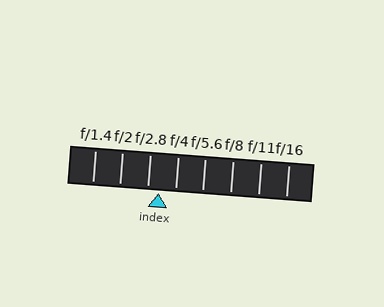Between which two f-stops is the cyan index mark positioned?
The index mark is between f/2.8 and f/4.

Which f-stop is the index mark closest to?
The index mark is closest to f/2.8.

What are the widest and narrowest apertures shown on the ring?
The widest aperture shown is f/1.4 and the narrowest is f/16.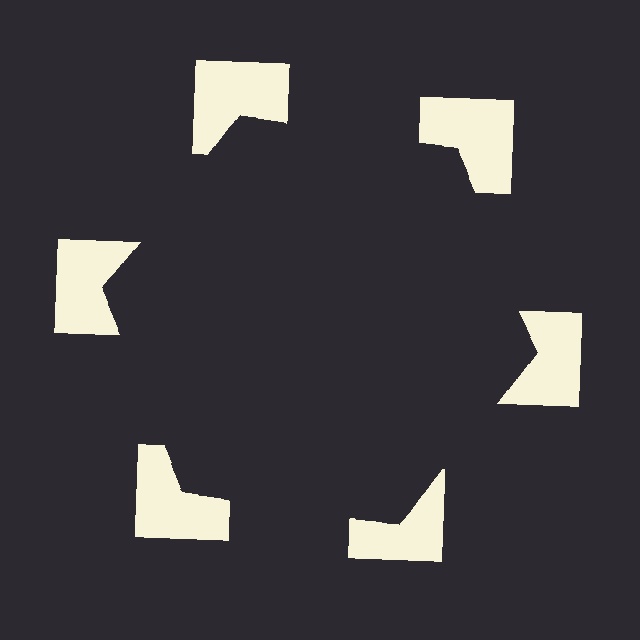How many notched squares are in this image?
There are 6 — one at each vertex of the illusory hexagon.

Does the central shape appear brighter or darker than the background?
It typically appears slightly darker than the background, even though no actual brightness change is drawn.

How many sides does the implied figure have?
6 sides.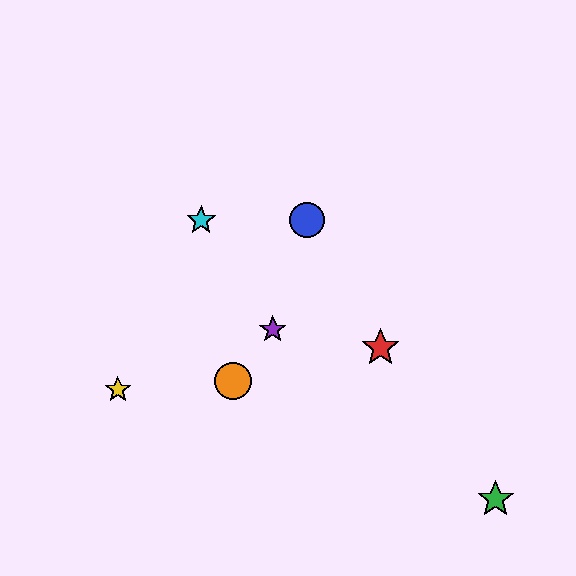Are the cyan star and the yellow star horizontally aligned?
No, the cyan star is at y≈220 and the yellow star is at y≈390.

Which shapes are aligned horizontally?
The blue circle, the cyan star are aligned horizontally.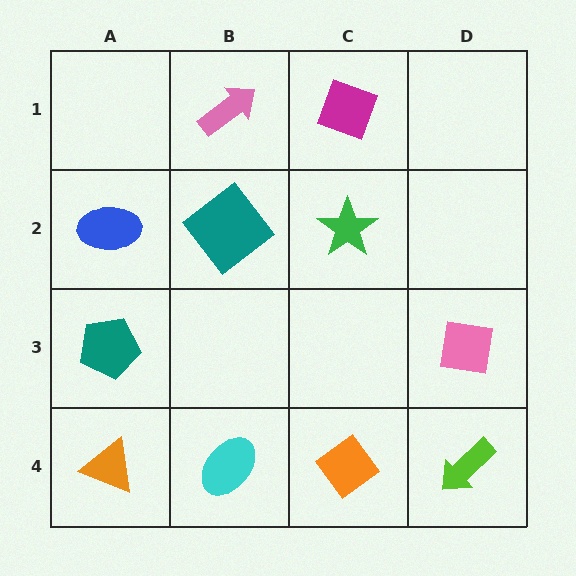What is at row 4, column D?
A lime arrow.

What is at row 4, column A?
An orange triangle.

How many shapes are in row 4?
4 shapes.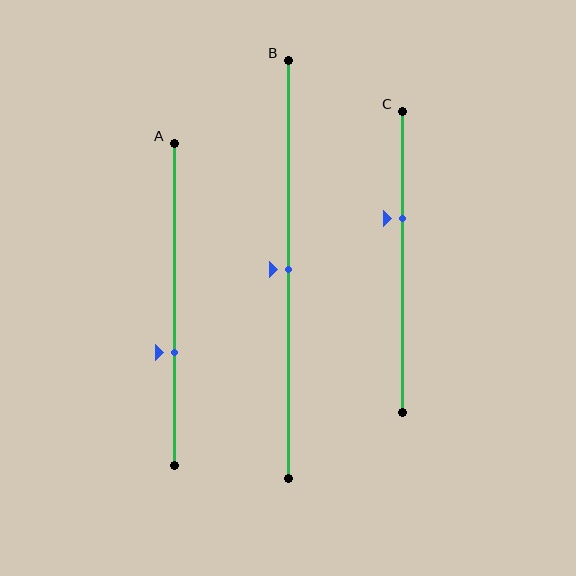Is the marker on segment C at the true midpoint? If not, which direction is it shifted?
No, the marker on segment C is shifted upward by about 14% of the segment length.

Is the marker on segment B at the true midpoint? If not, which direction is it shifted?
Yes, the marker on segment B is at the true midpoint.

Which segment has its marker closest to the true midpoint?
Segment B has its marker closest to the true midpoint.